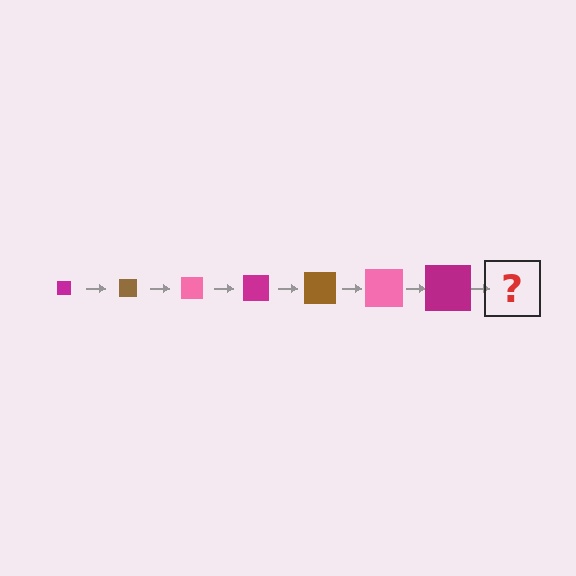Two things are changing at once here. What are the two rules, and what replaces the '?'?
The two rules are that the square grows larger each step and the color cycles through magenta, brown, and pink. The '?' should be a brown square, larger than the previous one.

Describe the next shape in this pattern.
It should be a brown square, larger than the previous one.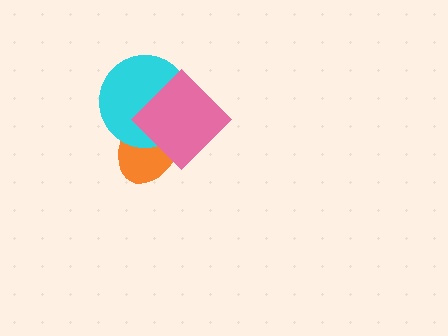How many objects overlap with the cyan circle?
2 objects overlap with the cyan circle.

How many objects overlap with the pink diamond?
2 objects overlap with the pink diamond.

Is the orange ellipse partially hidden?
Yes, it is partially covered by another shape.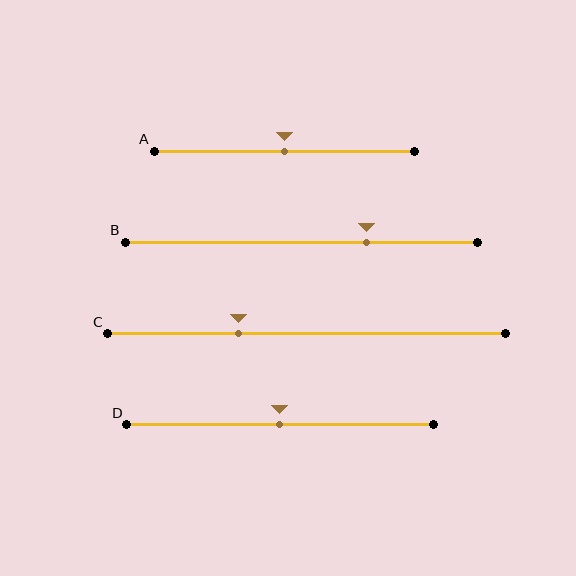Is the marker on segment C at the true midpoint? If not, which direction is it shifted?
No, the marker on segment C is shifted to the left by about 17% of the segment length.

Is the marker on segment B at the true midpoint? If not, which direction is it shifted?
No, the marker on segment B is shifted to the right by about 18% of the segment length.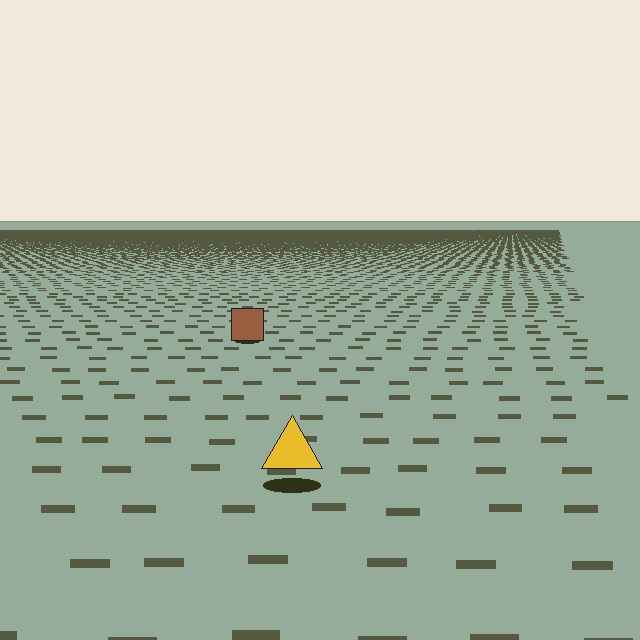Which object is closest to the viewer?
The yellow triangle is closest. The texture marks near it are larger and more spread out.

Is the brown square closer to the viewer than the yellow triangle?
No. The yellow triangle is closer — you can tell from the texture gradient: the ground texture is coarser near it.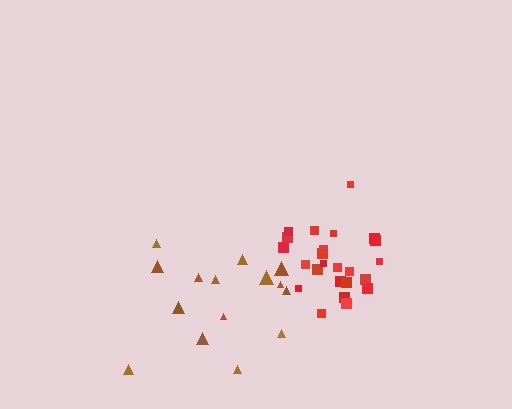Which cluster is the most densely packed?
Red.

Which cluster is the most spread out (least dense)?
Brown.